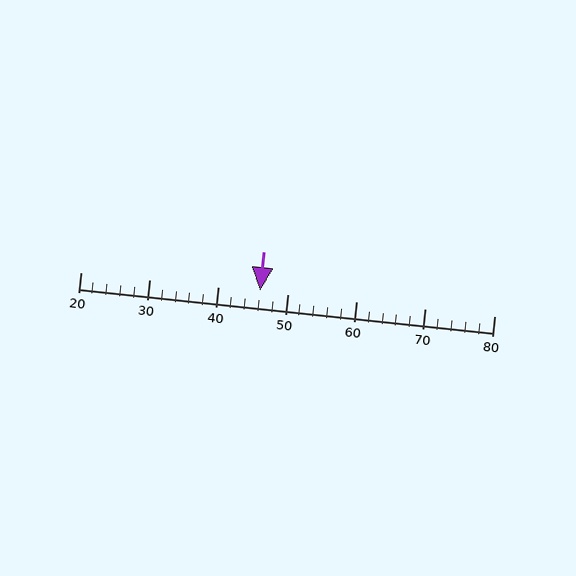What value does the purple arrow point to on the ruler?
The purple arrow points to approximately 46.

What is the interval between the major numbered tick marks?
The major tick marks are spaced 10 units apart.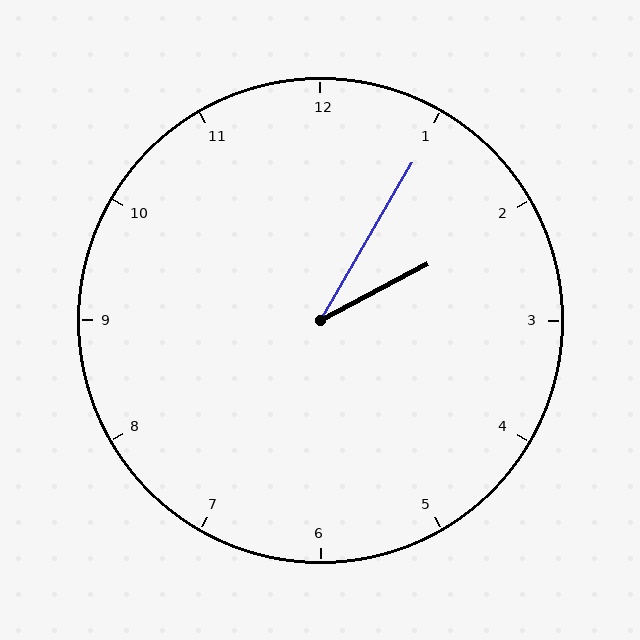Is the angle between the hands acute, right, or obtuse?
It is acute.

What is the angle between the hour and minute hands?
Approximately 32 degrees.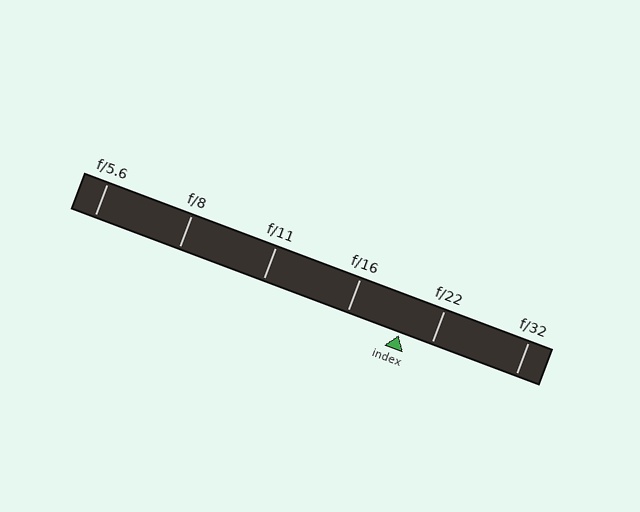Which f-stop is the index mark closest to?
The index mark is closest to f/22.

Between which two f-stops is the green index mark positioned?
The index mark is between f/16 and f/22.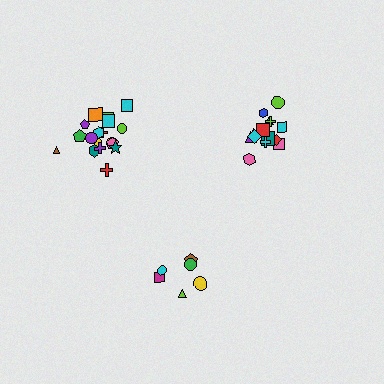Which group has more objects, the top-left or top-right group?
The top-left group.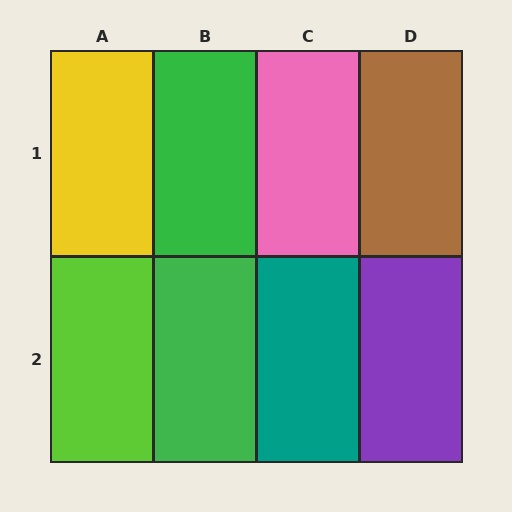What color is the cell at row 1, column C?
Pink.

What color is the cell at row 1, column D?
Brown.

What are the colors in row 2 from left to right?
Lime, green, teal, purple.